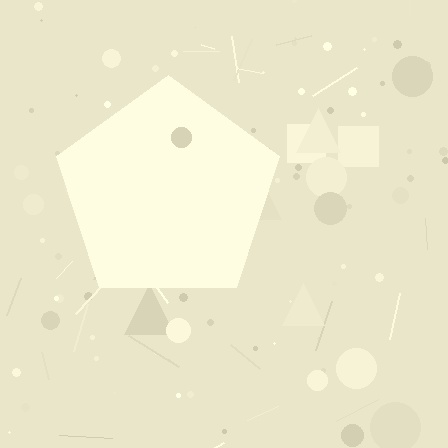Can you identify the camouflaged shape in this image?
The camouflaged shape is a pentagon.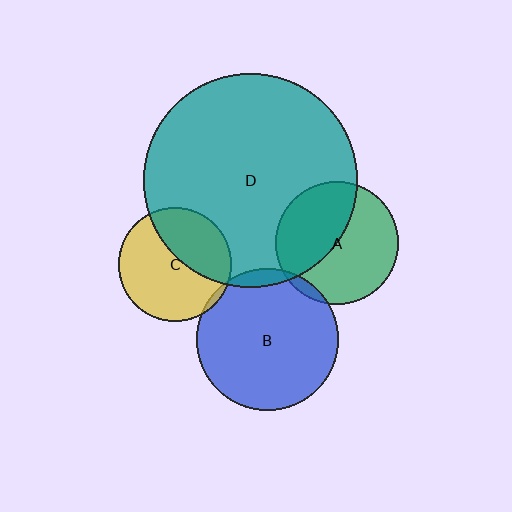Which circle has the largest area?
Circle D (teal).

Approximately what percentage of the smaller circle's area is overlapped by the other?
Approximately 5%.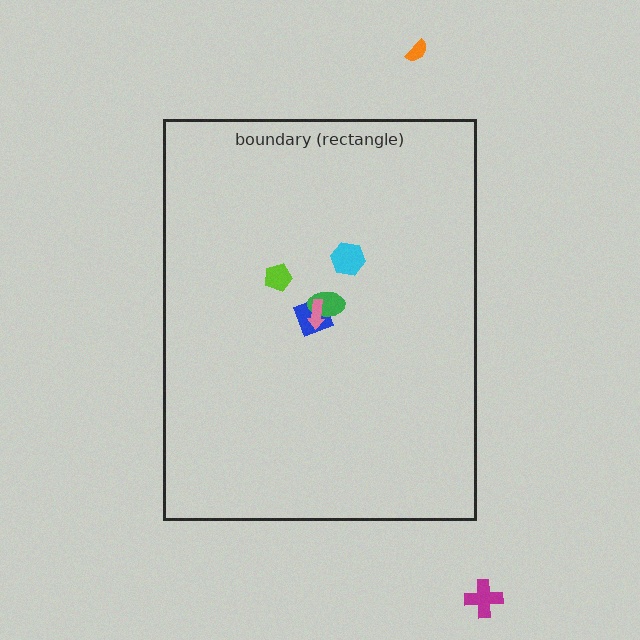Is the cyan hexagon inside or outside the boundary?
Inside.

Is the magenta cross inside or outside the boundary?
Outside.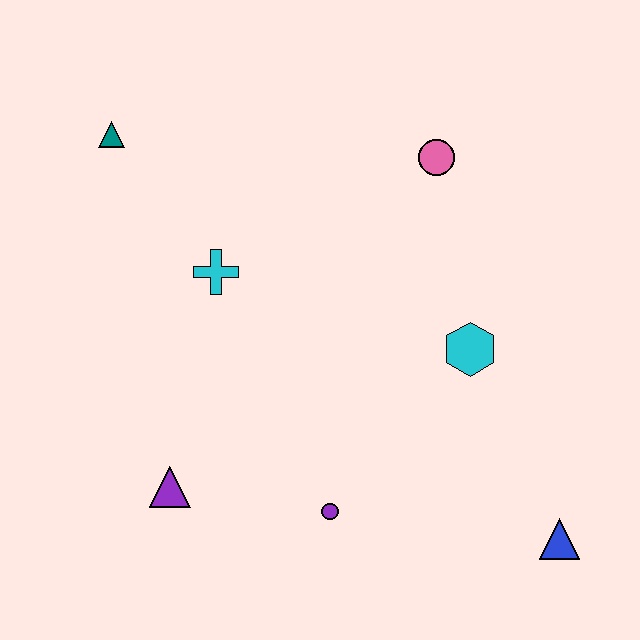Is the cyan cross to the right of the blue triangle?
No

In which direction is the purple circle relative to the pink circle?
The purple circle is below the pink circle.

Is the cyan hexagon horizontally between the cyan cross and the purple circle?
No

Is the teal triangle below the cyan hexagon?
No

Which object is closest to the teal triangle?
The cyan cross is closest to the teal triangle.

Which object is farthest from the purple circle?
The teal triangle is farthest from the purple circle.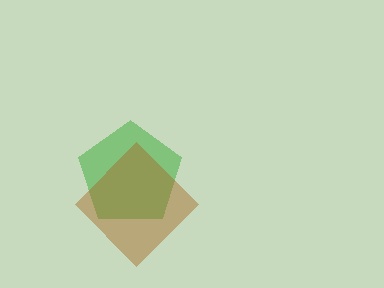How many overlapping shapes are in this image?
There are 2 overlapping shapes in the image.